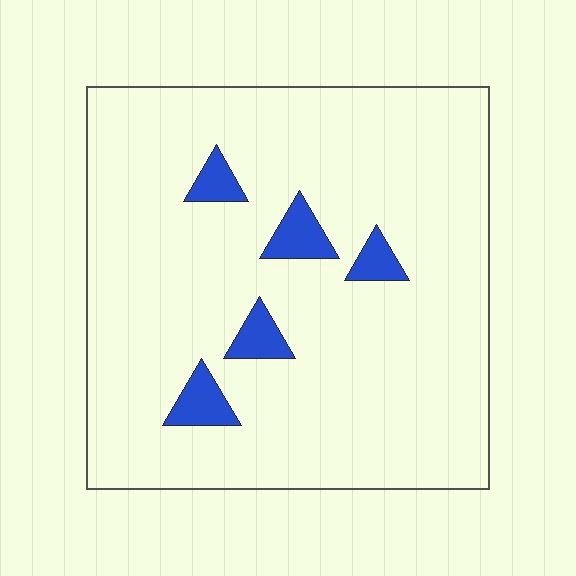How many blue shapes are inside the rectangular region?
5.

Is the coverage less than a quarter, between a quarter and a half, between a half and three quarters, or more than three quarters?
Less than a quarter.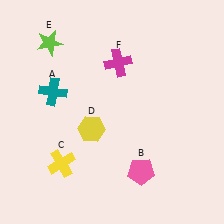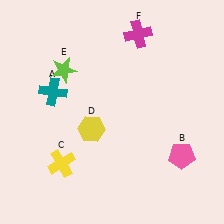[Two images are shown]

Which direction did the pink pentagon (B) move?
The pink pentagon (B) moved right.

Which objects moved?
The objects that moved are: the pink pentagon (B), the lime star (E), the magenta cross (F).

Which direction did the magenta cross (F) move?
The magenta cross (F) moved up.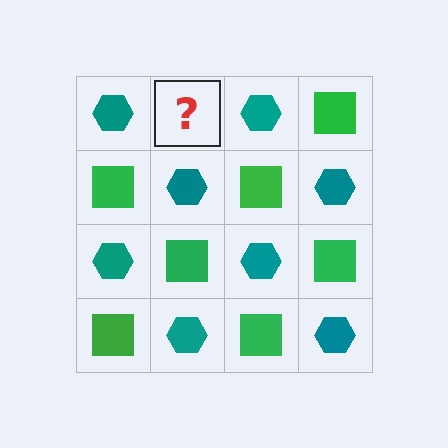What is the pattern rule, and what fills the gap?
The rule is that it alternates teal hexagon and green square in a checkerboard pattern. The gap should be filled with a green square.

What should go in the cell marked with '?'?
The missing cell should contain a green square.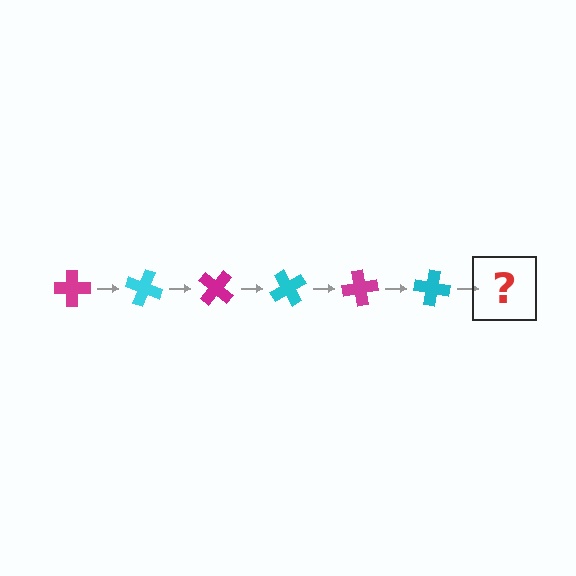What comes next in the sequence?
The next element should be a magenta cross, rotated 120 degrees from the start.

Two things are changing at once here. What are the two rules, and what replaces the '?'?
The two rules are that it rotates 20 degrees each step and the color cycles through magenta and cyan. The '?' should be a magenta cross, rotated 120 degrees from the start.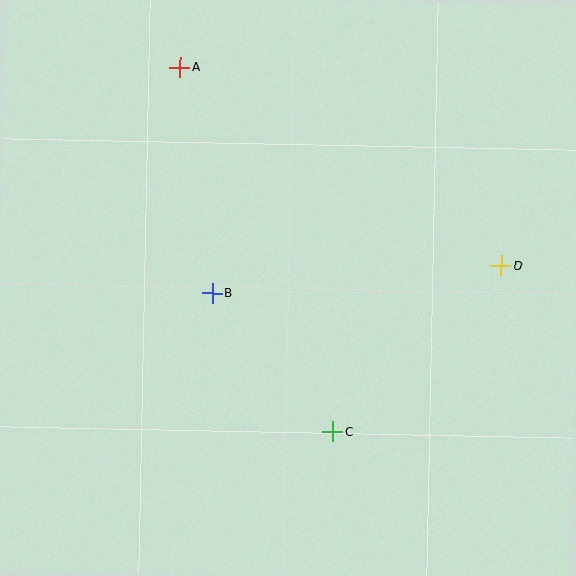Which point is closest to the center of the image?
Point B at (212, 293) is closest to the center.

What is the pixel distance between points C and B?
The distance between C and B is 184 pixels.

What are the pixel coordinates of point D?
Point D is at (501, 266).